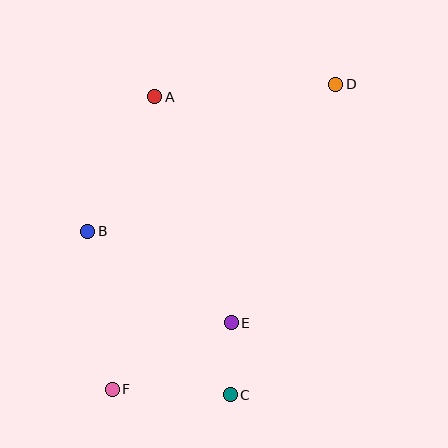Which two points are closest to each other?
Points C and E are closest to each other.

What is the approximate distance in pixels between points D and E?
The distance between D and E is approximately 260 pixels.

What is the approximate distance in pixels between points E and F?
The distance between E and F is approximately 137 pixels.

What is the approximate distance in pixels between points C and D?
The distance between C and D is approximately 328 pixels.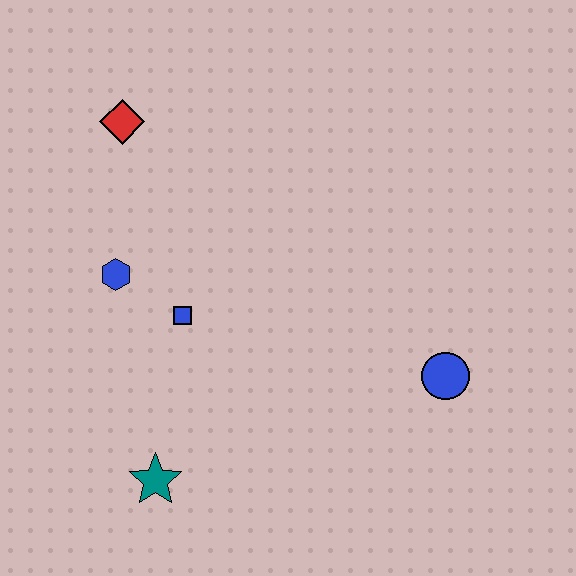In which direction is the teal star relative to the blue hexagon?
The teal star is below the blue hexagon.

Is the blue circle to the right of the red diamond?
Yes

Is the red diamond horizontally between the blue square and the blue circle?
No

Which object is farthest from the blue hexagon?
The blue circle is farthest from the blue hexagon.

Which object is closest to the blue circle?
The blue square is closest to the blue circle.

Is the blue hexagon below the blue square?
No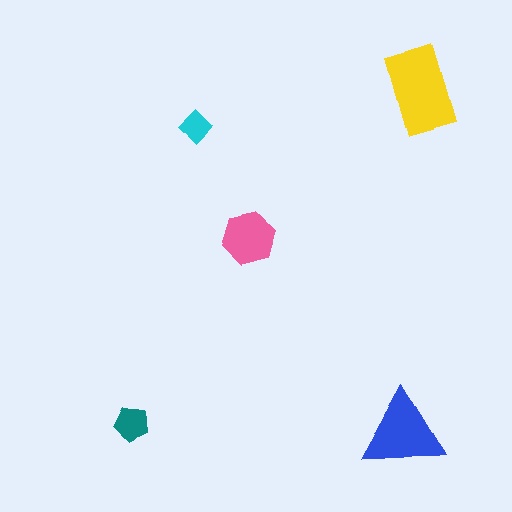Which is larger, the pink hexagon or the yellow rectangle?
The yellow rectangle.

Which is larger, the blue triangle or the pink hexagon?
The blue triangle.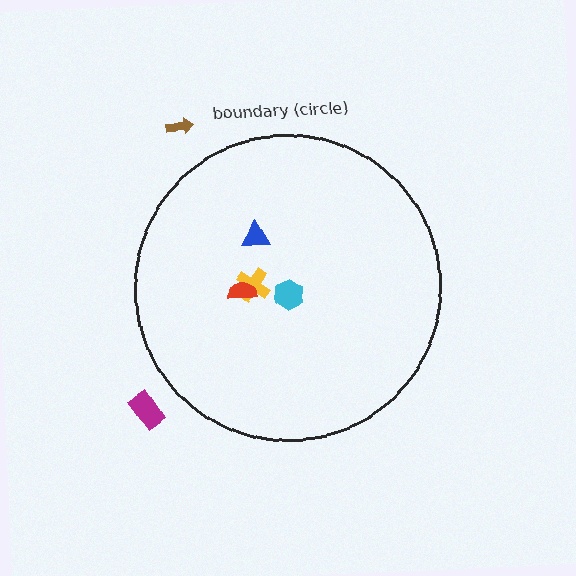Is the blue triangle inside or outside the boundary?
Inside.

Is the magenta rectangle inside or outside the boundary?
Outside.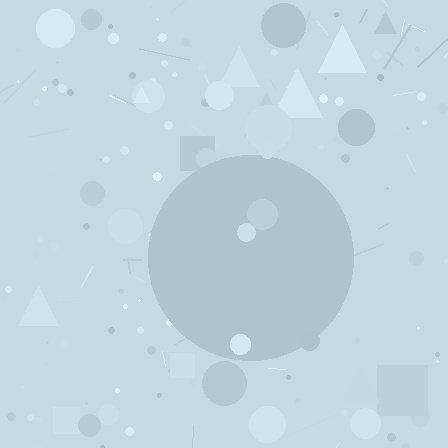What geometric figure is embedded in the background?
A circle is embedded in the background.